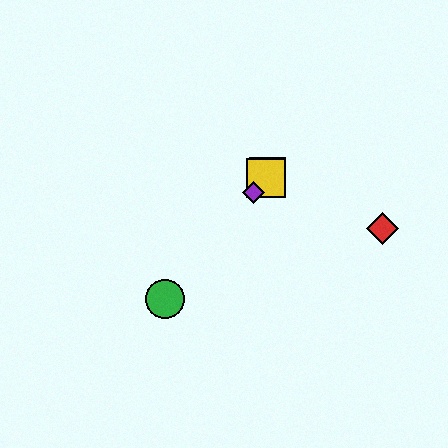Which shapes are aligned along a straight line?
The blue square, the green circle, the yellow square, the purple diamond are aligned along a straight line.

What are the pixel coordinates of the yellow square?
The yellow square is at (266, 178).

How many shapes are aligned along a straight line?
4 shapes (the blue square, the green circle, the yellow square, the purple diamond) are aligned along a straight line.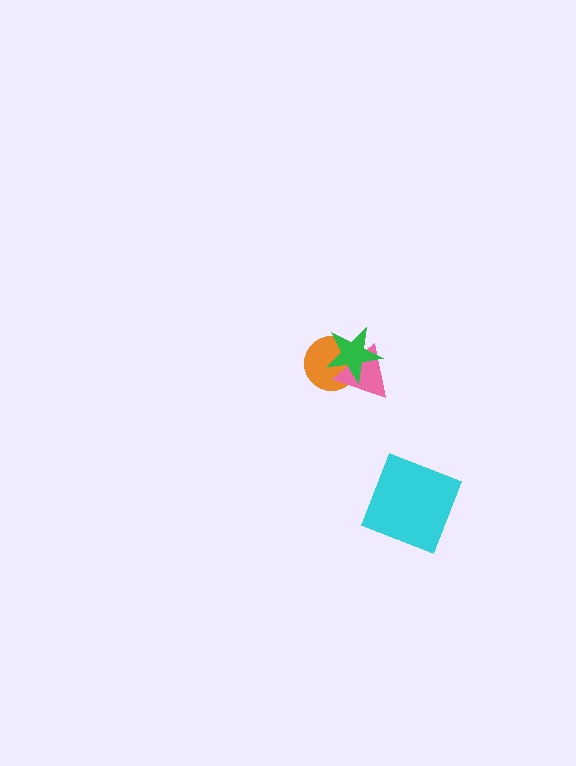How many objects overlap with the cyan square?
0 objects overlap with the cyan square.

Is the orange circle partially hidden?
Yes, it is partially covered by another shape.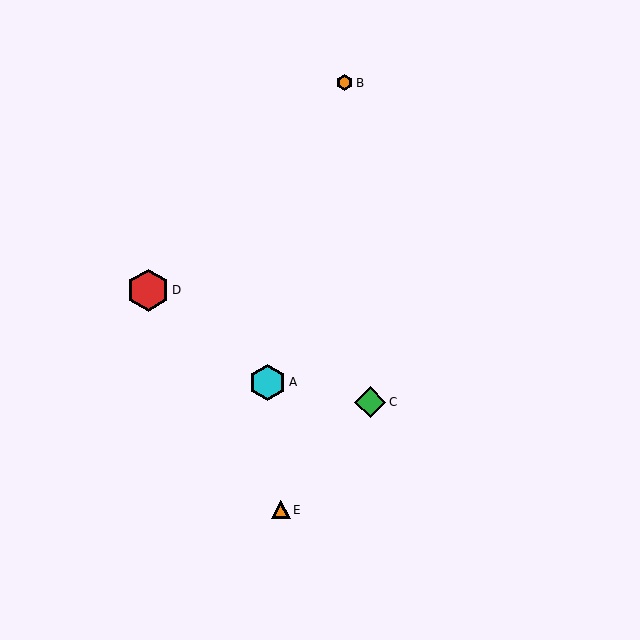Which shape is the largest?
The red hexagon (labeled D) is the largest.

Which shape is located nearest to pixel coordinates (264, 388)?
The cyan hexagon (labeled A) at (267, 383) is nearest to that location.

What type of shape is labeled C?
Shape C is a green diamond.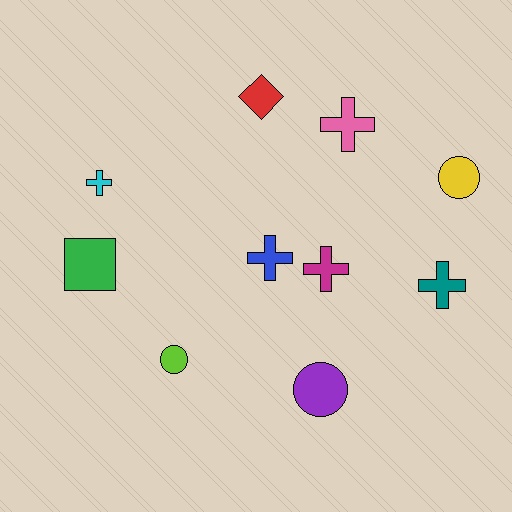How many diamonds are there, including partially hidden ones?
There is 1 diamond.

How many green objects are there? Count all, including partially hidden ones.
There is 1 green object.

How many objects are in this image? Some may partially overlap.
There are 10 objects.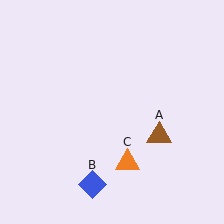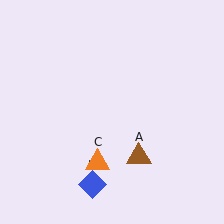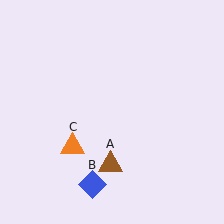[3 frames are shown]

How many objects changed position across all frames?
2 objects changed position: brown triangle (object A), orange triangle (object C).